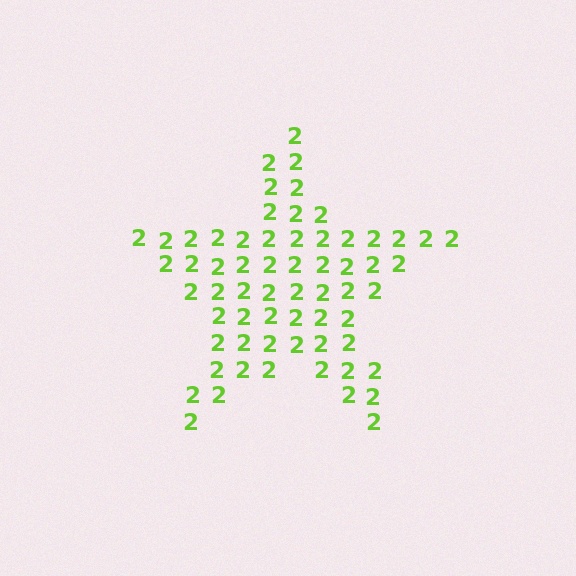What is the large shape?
The large shape is a star.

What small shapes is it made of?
It is made of small digit 2's.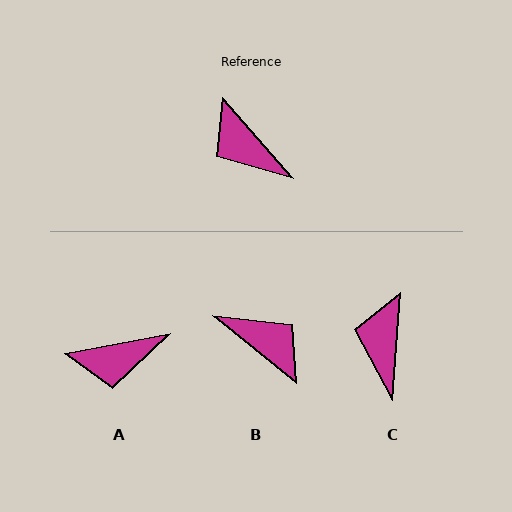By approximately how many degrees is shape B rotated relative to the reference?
Approximately 170 degrees clockwise.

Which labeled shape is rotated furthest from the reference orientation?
B, about 170 degrees away.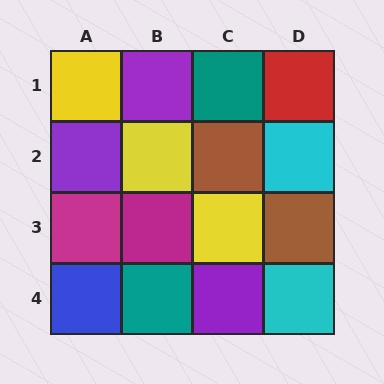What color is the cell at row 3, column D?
Brown.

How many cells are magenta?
2 cells are magenta.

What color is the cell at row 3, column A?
Magenta.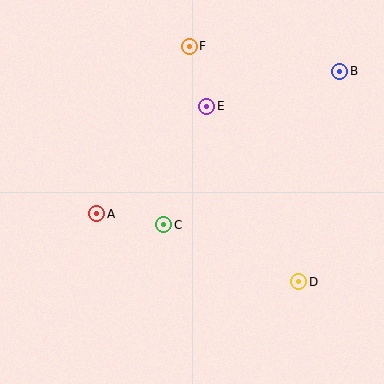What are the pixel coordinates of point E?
Point E is at (207, 106).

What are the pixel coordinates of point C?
Point C is at (164, 225).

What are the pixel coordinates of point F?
Point F is at (189, 46).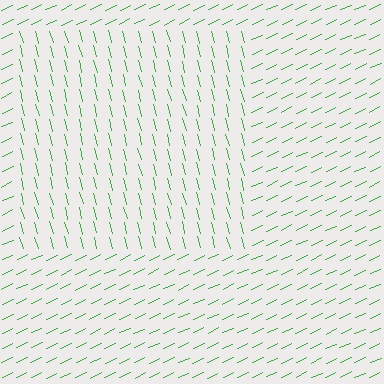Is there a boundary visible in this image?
Yes, there is a texture boundary formed by a change in line orientation.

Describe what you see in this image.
The image is filled with small green line segments. A rectangle region in the image has lines oriented differently from the surrounding lines, creating a visible texture boundary.